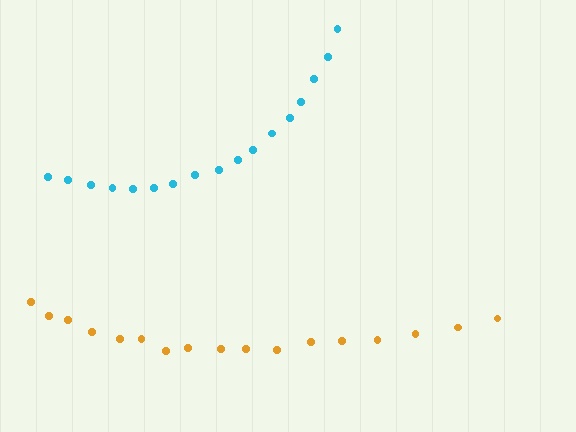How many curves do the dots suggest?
There are 2 distinct paths.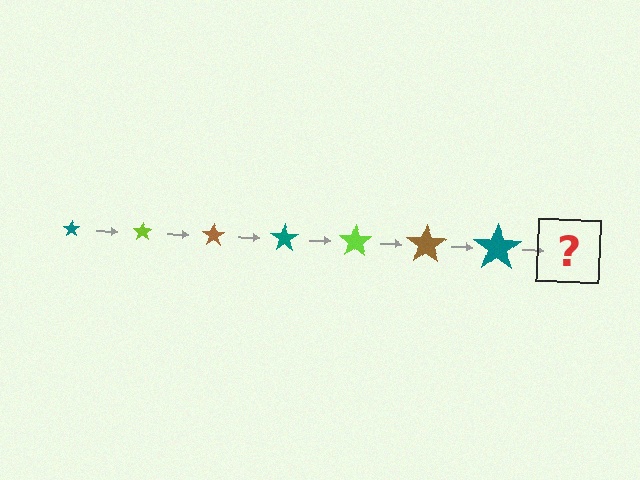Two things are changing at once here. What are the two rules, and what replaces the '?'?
The two rules are that the star grows larger each step and the color cycles through teal, lime, and brown. The '?' should be a lime star, larger than the previous one.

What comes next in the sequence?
The next element should be a lime star, larger than the previous one.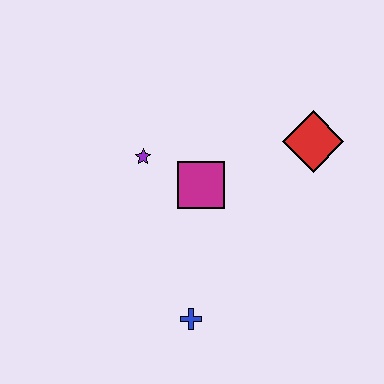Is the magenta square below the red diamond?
Yes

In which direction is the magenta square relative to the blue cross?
The magenta square is above the blue cross.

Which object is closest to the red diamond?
The magenta square is closest to the red diamond.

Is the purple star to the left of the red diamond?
Yes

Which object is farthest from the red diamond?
The blue cross is farthest from the red diamond.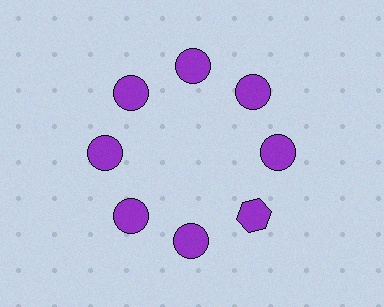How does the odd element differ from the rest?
It has a different shape: hexagon instead of circle.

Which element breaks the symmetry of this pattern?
The purple hexagon at roughly the 4 o'clock position breaks the symmetry. All other shapes are purple circles.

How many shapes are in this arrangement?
There are 8 shapes arranged in a ring pattern.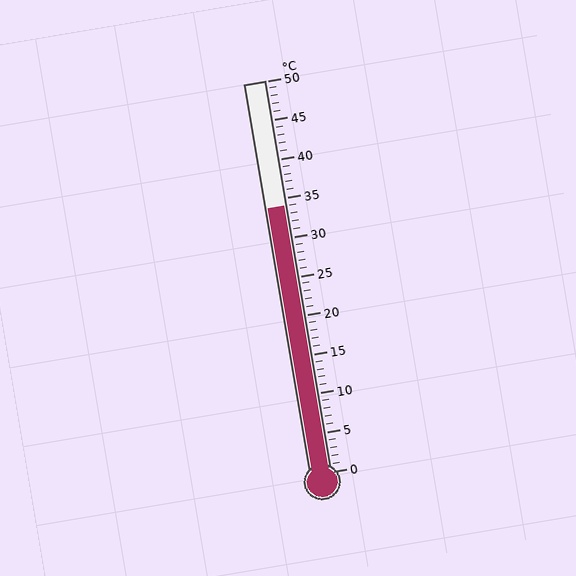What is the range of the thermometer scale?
The thermometer scale ranges from 0°C to 50°C.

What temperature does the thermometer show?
The thermometer shows approximately 34°C.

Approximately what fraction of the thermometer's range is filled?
The thermometer is filled to approximately 70% of its range.